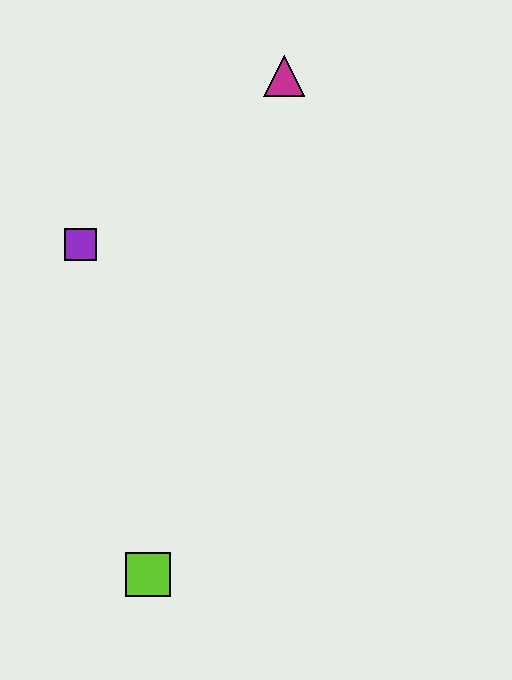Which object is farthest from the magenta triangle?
The lime square is farthest from the magenta triangle.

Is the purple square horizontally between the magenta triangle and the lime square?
No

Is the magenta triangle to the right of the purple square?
Yes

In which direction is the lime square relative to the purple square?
The lime square is below the purple square.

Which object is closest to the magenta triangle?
The purple square is closest to the magenta triangle.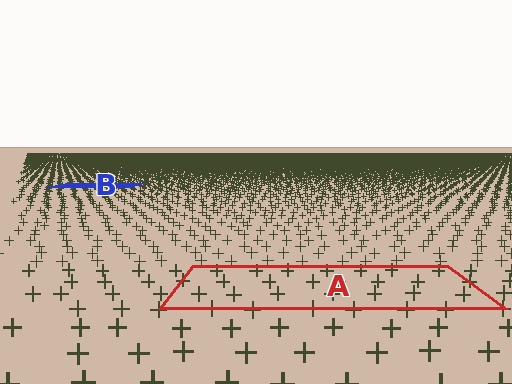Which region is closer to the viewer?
Region A is closer. The texture elements there are larger and more spread out.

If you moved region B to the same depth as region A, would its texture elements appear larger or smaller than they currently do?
They would appear larger. At a closer depth, the same texture elements are projected at a bigger on-screen size.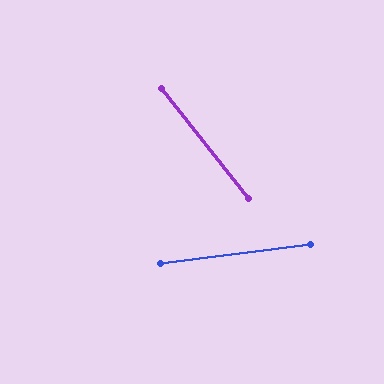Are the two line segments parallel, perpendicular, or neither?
Neither parallel nor perpendicular — they differ by about 59°.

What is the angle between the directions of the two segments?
Approximately 59 degrees.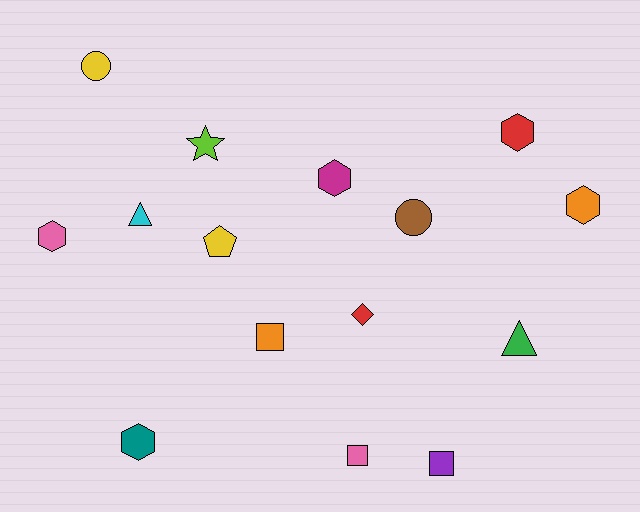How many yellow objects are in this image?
There are 2 yellow objects.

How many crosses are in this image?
There are no crosses.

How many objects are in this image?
There are 15 objects.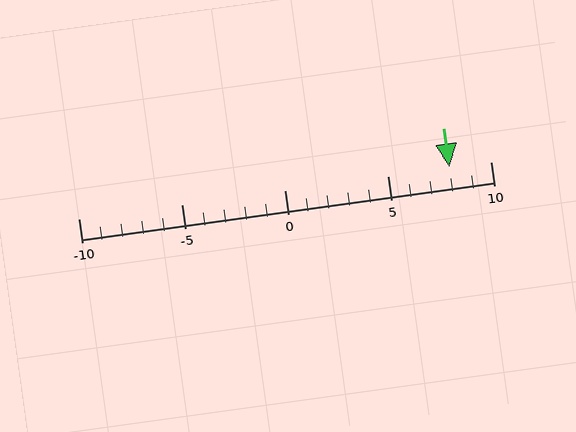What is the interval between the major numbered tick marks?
The major tick marks are spaced 5 units apart.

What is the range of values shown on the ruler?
The ruler shows values from -10 to 10.